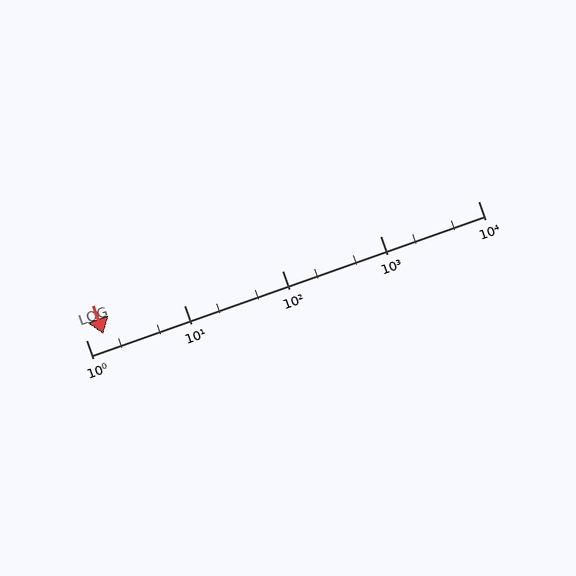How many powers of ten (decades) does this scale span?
The scale spans 4 decades, from 1 to 10000.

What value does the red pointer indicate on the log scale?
The pointer indicates approximately 1.5.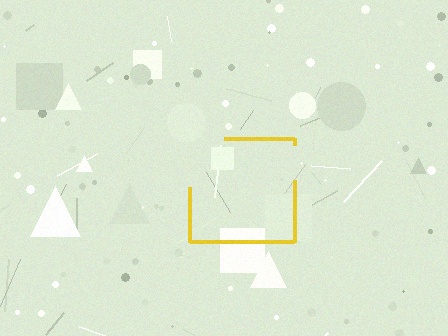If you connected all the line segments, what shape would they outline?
They would outline a square.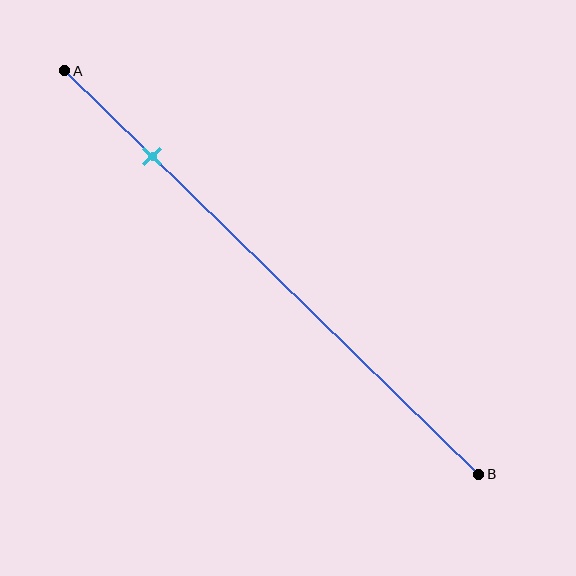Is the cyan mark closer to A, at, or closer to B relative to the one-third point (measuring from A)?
The cyan mark is closer to point A than the one-third point of segment AB.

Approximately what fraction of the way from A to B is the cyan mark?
The cyan mark is approximately 20% of the way from A to B.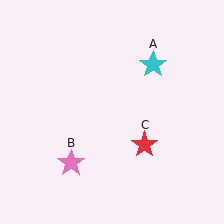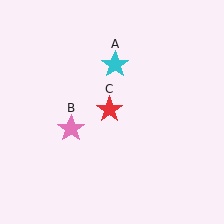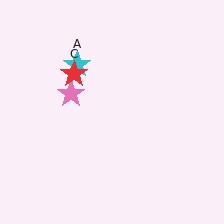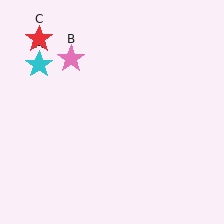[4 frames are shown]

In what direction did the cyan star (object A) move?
The cyan star (object A) moved left.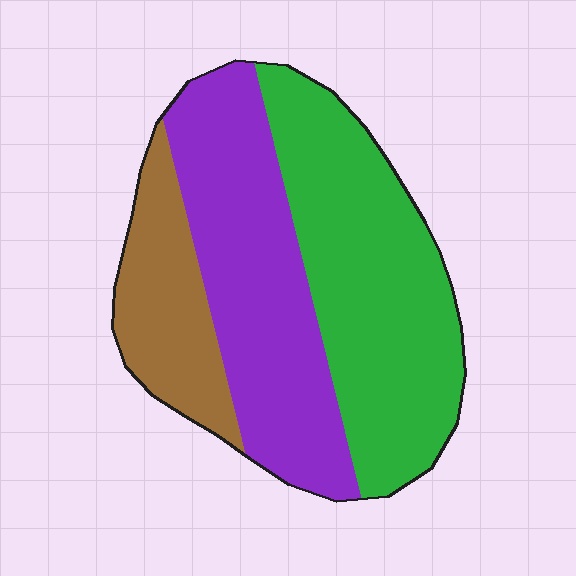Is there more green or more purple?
Green.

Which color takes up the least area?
Brown, at roughly 20%.